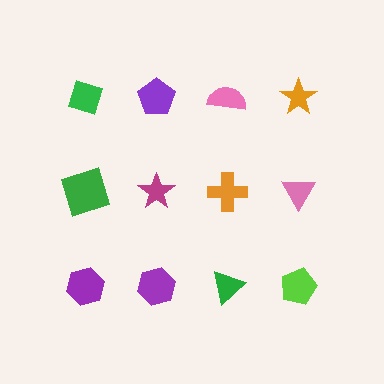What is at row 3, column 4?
A lime pentagon.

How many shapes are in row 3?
4 shapes.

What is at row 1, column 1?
A green diamond.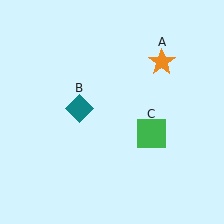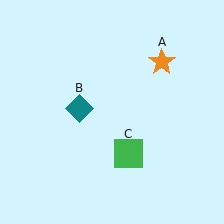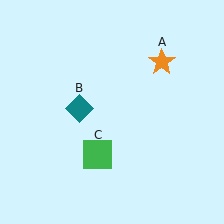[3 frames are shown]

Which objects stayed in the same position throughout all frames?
Orange star (object A) and teal diamond (object B) remained stationary.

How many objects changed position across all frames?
1 object changed position: green square (object C).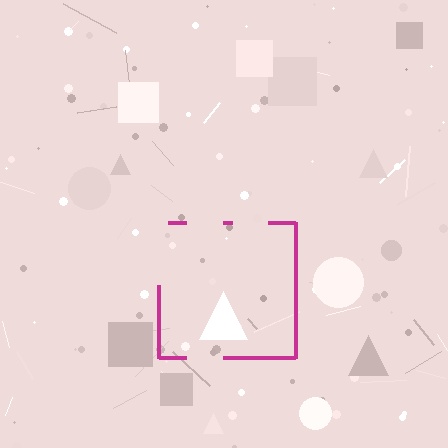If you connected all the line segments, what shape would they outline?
They would outline a square.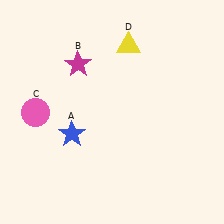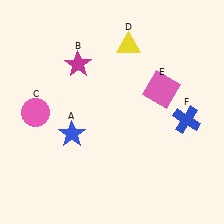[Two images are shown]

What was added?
A pink square (E), a blue cross (F) were added in Image 2.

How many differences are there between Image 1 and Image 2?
There are 2 differences between the two images.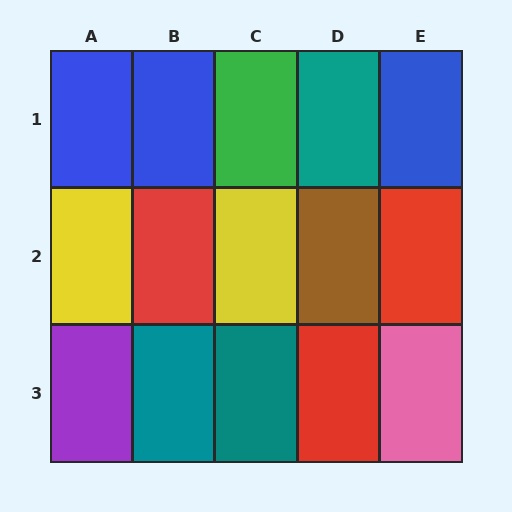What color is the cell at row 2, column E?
Red.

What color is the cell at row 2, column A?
Yellow.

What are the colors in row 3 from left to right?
Purple, teal, teal, red, pink.